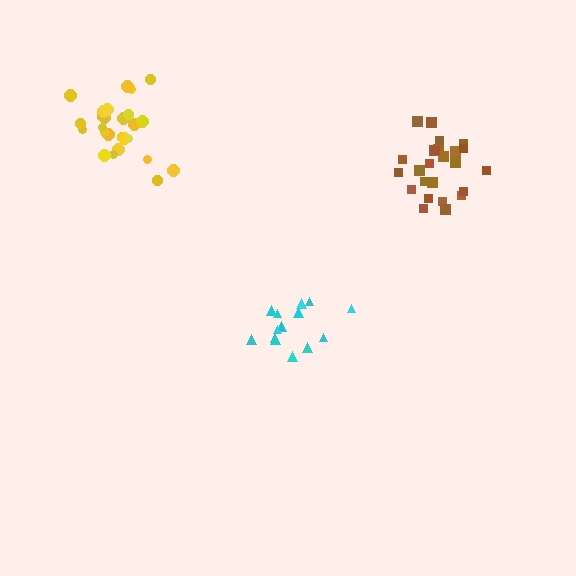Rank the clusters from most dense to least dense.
brown, yellow, cyan.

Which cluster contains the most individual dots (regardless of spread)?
Yellow (27).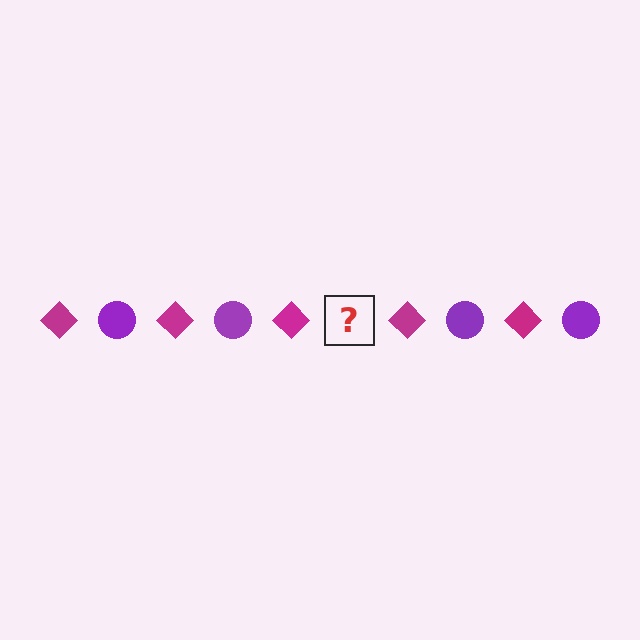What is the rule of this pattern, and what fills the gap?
The rule is that the pattern alternates between magenta diamond and purple circle. The gap should be filled with a purple circle.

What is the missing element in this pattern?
The missing element is a purple circle.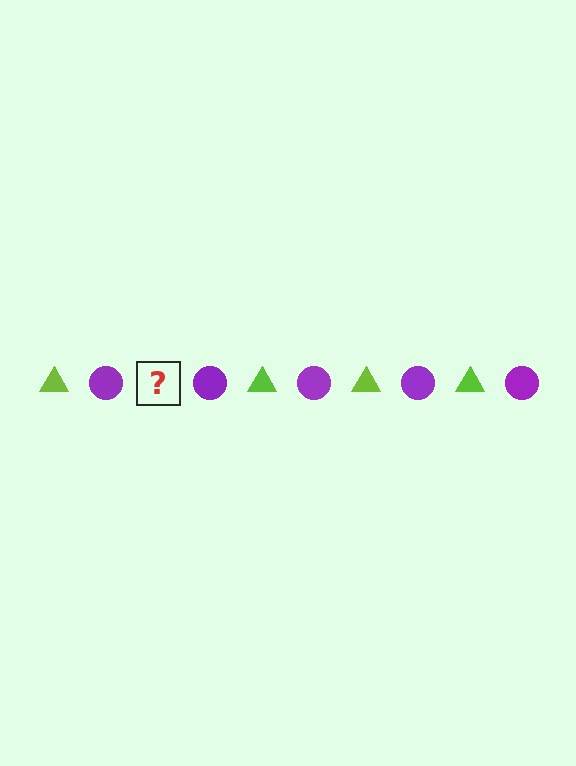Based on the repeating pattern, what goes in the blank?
The blank should be a lime triangle.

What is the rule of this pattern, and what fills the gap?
The rule is that the pattern alternates between lime triangle and purple circle. The gap should be filled with a lime triangle.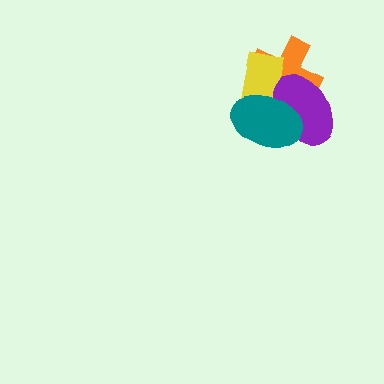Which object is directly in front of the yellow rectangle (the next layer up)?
The purple ellipse is directly in front of the yellow rectangle.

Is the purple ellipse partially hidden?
Yes, it is partially covered by another shape.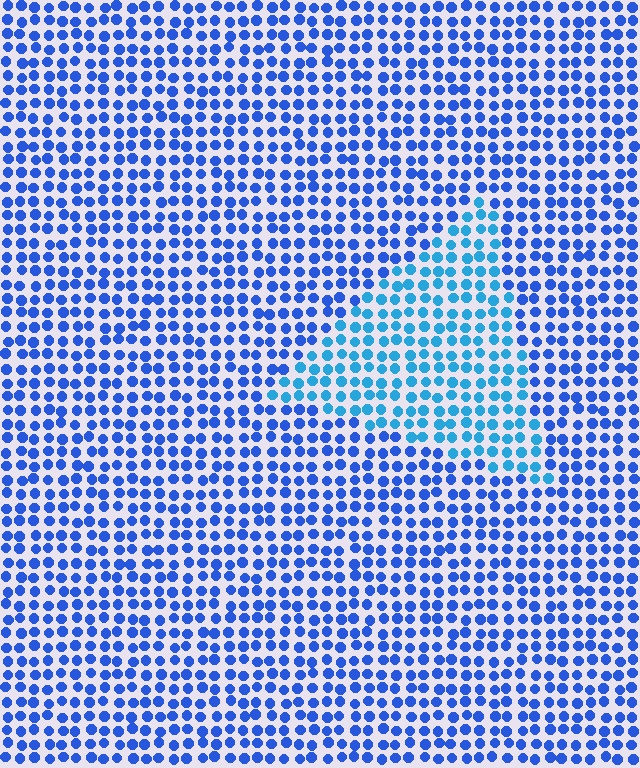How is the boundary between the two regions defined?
The boundary is defined purely by a slight shift in hue (about 26 degrees). Spacing, size, and orientation are identical on both sides.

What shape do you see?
I see a triangle.